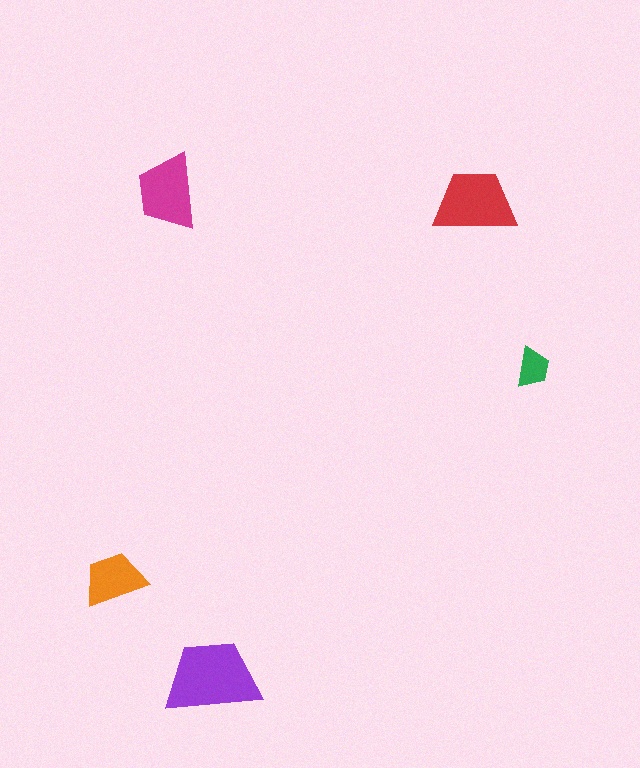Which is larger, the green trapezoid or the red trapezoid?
The red one.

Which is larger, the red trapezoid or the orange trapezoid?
The red one.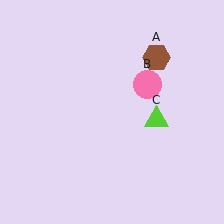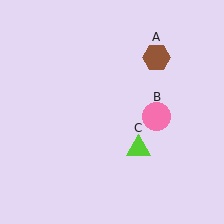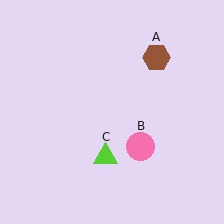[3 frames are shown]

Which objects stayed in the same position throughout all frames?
Brown hexagon (object A) remained stationary.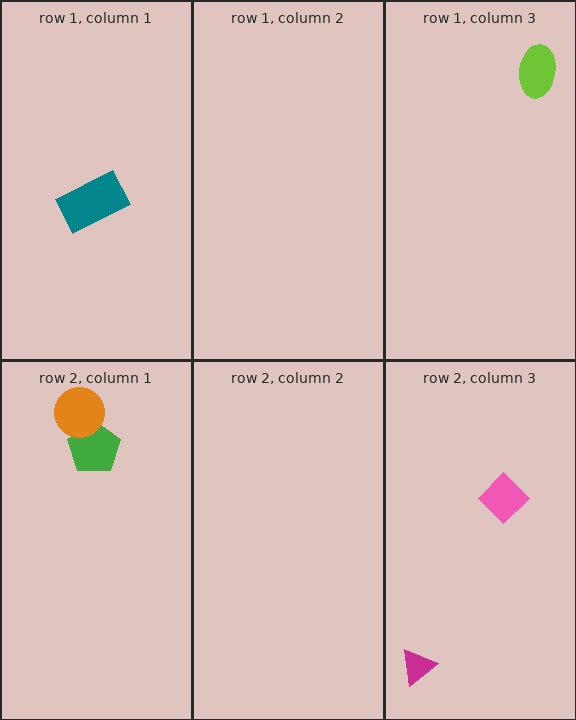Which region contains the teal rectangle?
The row 1, column 1 region.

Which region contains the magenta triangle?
The row 2, column 3 region.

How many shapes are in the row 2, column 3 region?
2.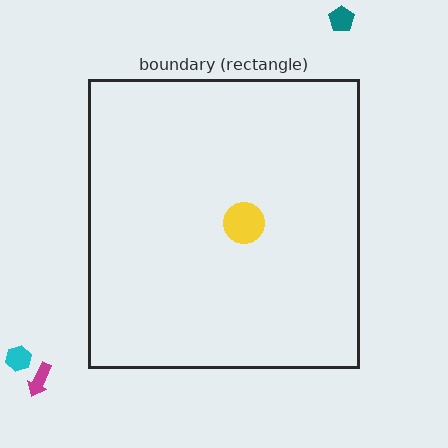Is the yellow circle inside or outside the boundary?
Inside.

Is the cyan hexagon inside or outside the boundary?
Outside.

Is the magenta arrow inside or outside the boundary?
Outside.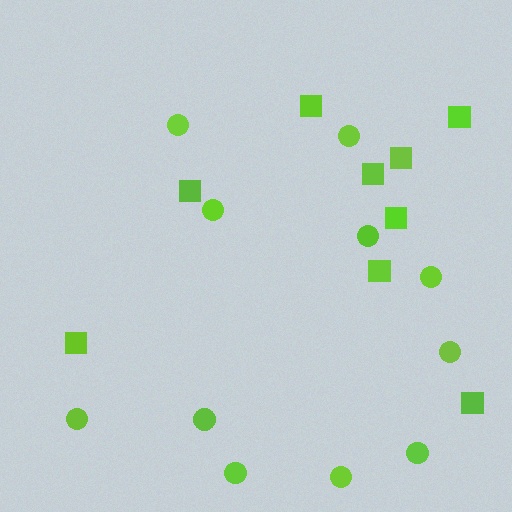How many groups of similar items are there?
There are 2 groups: one group of circles (11) and one group of squares (9).